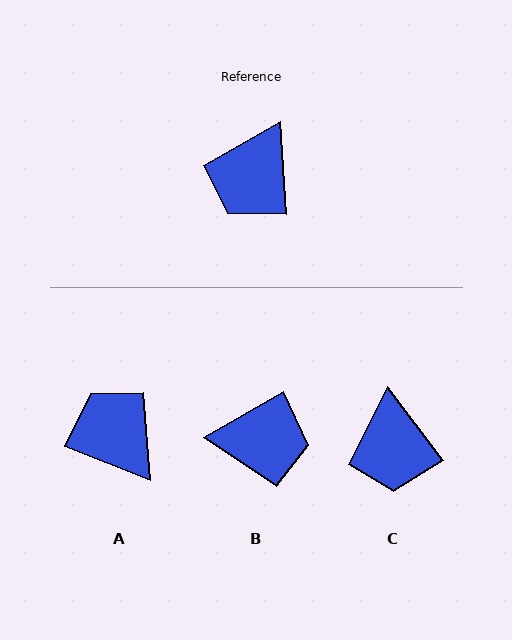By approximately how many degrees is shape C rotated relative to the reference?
Approximately 33 degrees counter-clockwise.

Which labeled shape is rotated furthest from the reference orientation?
B, about 116 degrees away.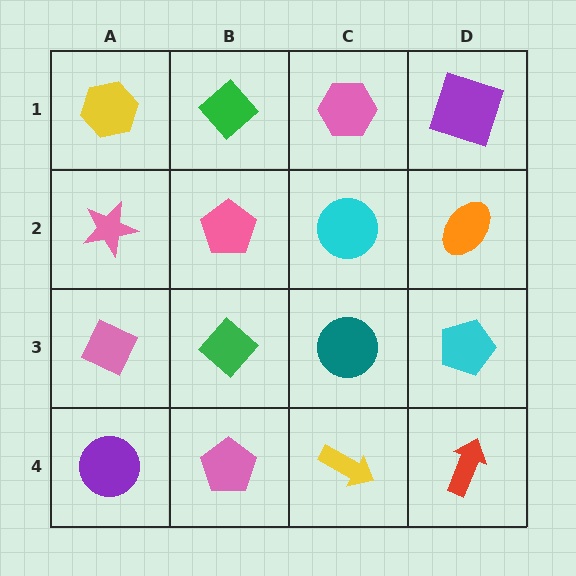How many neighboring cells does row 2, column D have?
3.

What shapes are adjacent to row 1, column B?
A pink pentagon (row 2, column B), a yellow hexagon (row 1, column A), a pink hexagon (row 1, column C).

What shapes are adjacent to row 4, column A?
A pink diamond (row 3, column A), a pink pentagon (row 4, column B).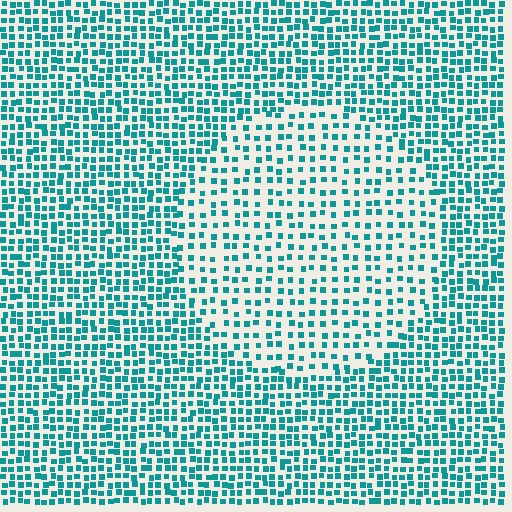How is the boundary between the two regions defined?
The boundary is defined by a change in element density (approximately 1.8x ratio). All elements are the same color, size, and shape.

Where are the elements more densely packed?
The elements are more densely packed outside the circle boundary.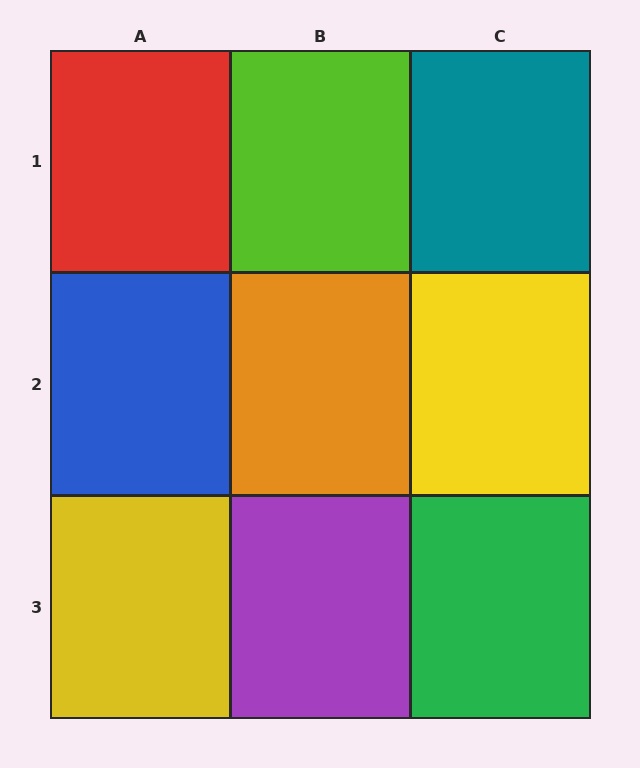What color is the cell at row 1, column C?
Teal.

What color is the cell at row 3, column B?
Purple.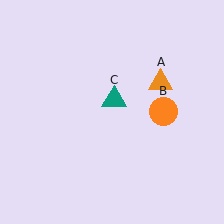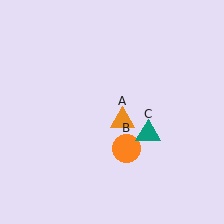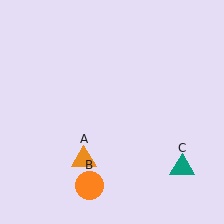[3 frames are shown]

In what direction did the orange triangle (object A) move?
The orange triangle (object A) moved down and to the left.